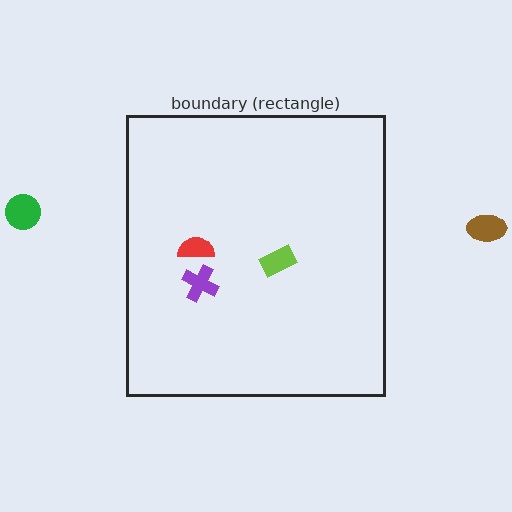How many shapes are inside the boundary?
3 inside, 2 outside.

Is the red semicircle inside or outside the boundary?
Inside.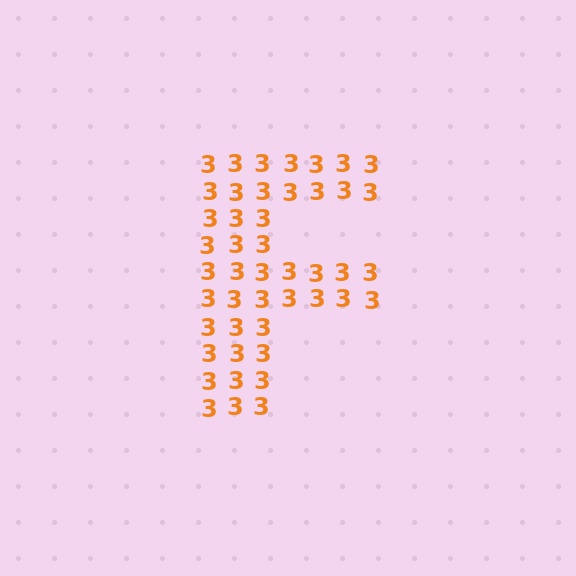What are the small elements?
The small elements are digit 3's.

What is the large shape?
The large shape is the letter F.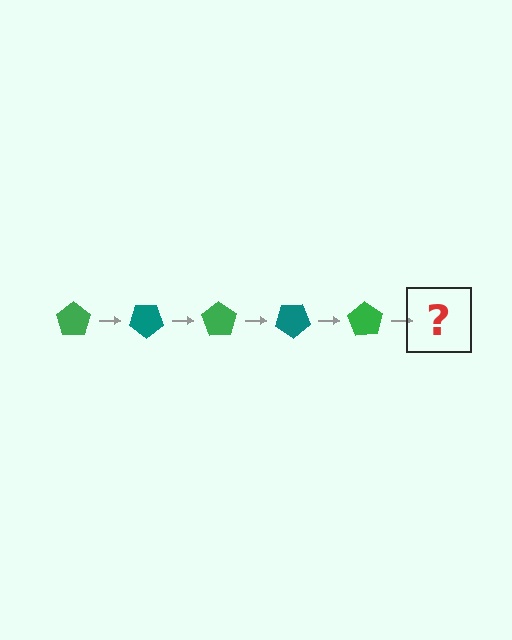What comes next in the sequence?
The next element should be a teal pentagon, rotated 175 degrees from the start.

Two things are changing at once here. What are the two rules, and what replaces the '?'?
The two rules are that it rotates 35 degrees each step and the color cycles through green and teal. The '?' should be a teal pentagon, rotated 175 degrees from the start.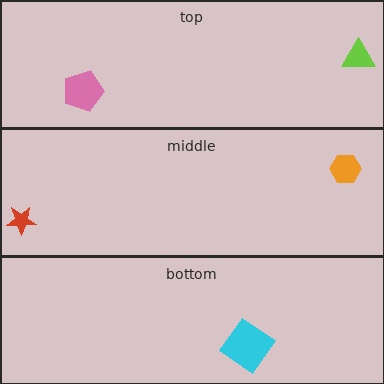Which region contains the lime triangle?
The top region.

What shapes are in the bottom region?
The cyan diamond.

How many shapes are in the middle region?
2.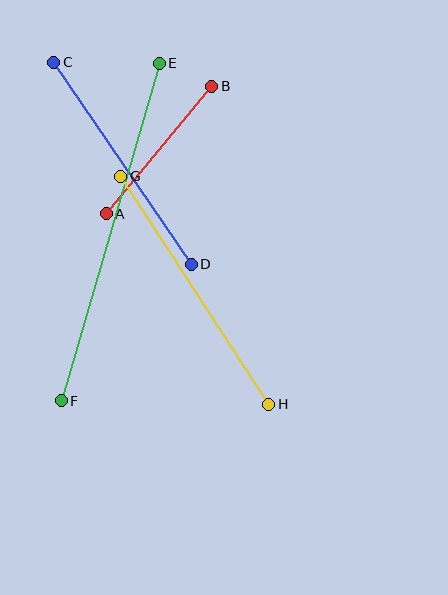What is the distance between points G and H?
The distance is approximately 272 pixels.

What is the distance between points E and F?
The distance is approximately 351 pixels.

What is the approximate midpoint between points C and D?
The midpoint is at approximately (122, 163) pixels.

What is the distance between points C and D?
The distance is approximately 244 pixels.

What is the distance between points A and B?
The distance is approximately 166 pixels.